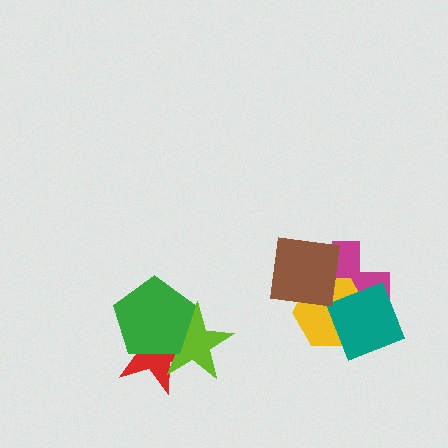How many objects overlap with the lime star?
2 objects overlap with the lime star.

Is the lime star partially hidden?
Yes, it is partially covered by another shape.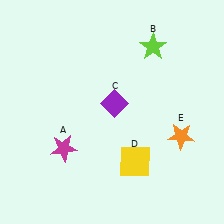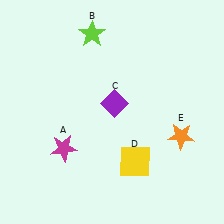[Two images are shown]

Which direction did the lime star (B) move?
The lime star (B) moved left.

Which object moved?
The lime star (B) moved left.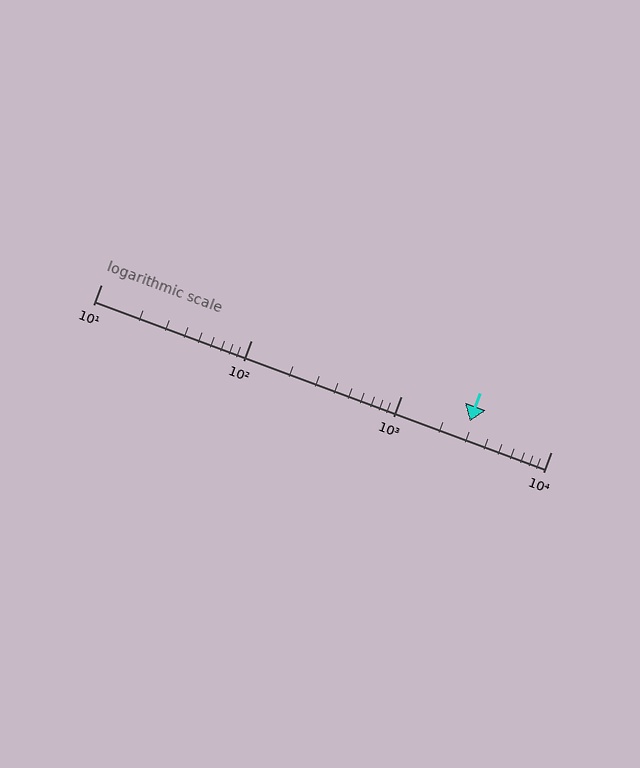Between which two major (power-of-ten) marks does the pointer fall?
The pointer is between 1000 and 10000.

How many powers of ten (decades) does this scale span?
The scale spans 3 decades, from 10 to 10000.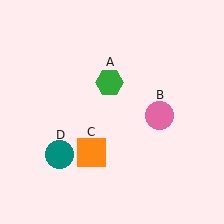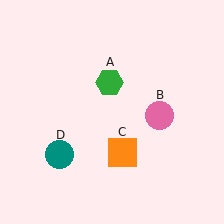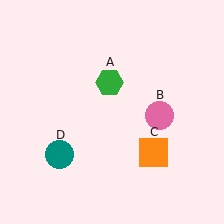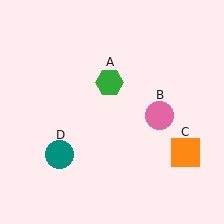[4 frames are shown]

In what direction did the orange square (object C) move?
The orange square (object C) moved right.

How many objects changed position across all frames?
1 object changed position: orange square (object C).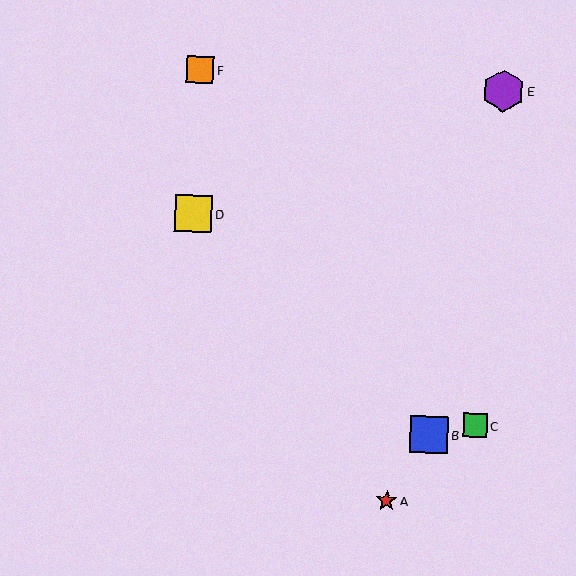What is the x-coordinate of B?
Object B is at x≈429.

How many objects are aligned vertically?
2 objects (D, F) are aligned vertically.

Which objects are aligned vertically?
Objects D, F are aligned vertically.